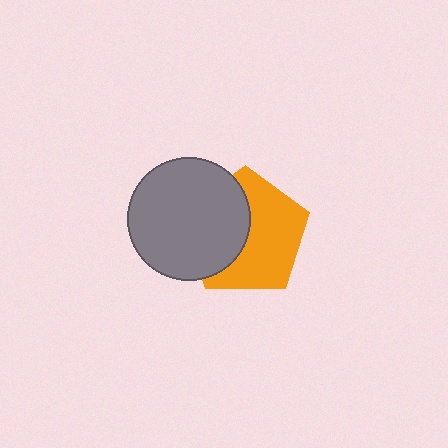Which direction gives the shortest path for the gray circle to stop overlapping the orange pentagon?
Moving left gives the shortest separation.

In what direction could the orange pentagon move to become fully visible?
The orange pentagon could move right. That would shift it out from behind the gray circle entirely.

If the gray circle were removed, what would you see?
You would see the complete orange pentagon.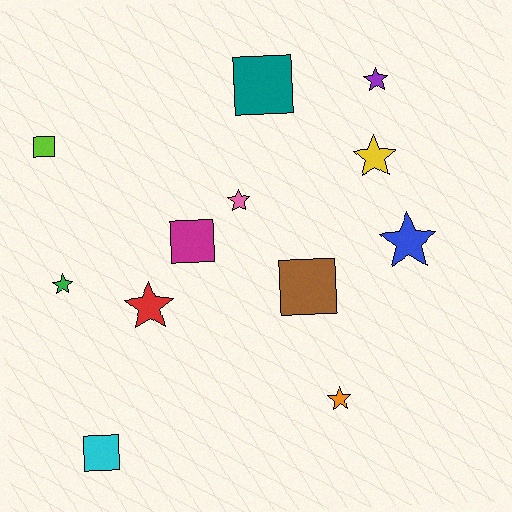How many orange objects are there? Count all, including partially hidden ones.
There is 1 orange object.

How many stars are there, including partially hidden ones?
There are 7 stars.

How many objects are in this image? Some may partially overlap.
There are 12 objects.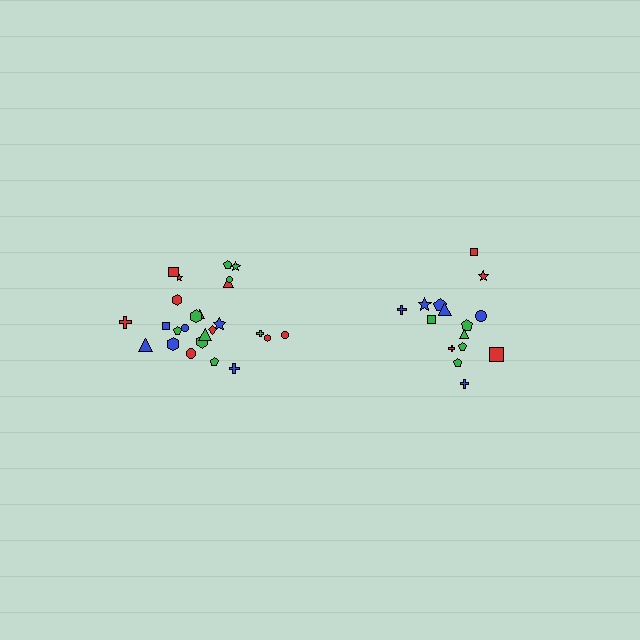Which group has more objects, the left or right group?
The left group.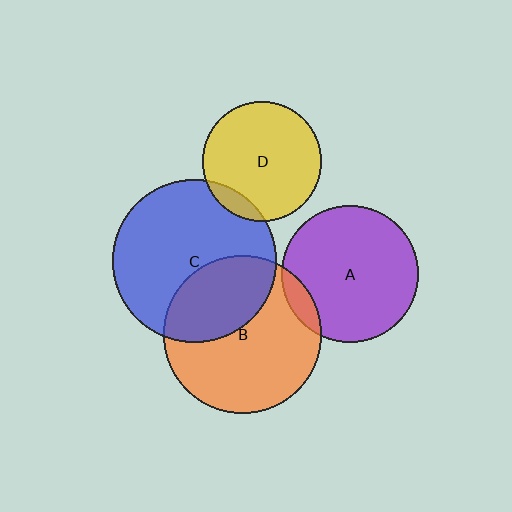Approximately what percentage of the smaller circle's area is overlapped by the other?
Approximately 10%.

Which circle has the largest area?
Circle C (blue).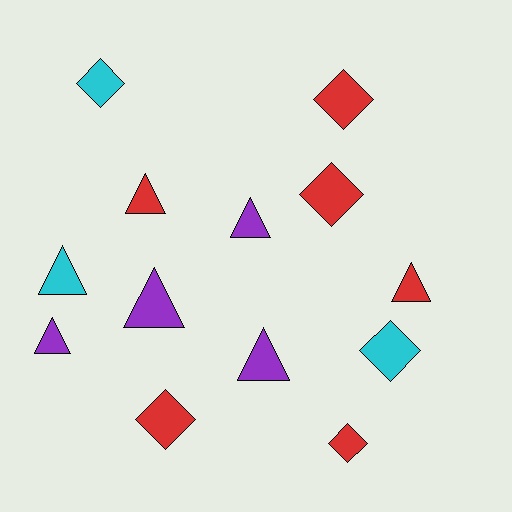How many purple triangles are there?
There are 4 purple triangles.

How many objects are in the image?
There are 13 objects.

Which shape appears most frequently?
Triangle, with 7 objects.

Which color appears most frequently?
Red, with 6 objects.